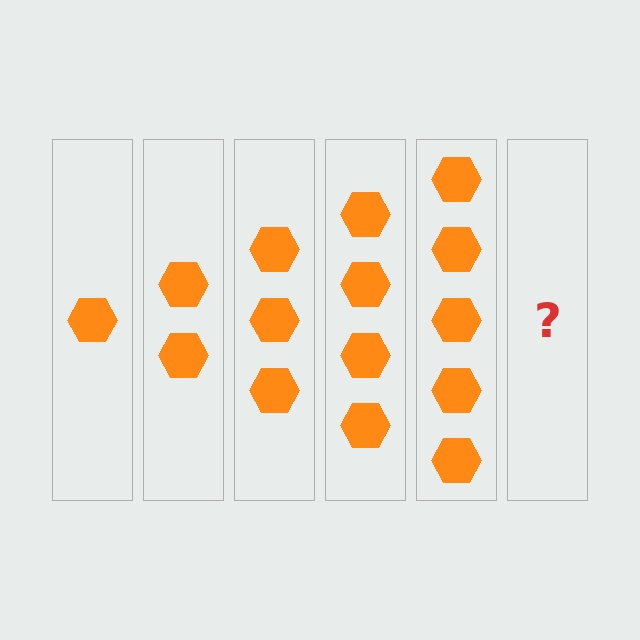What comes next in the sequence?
The next element should be 6 hexagons.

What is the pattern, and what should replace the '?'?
The pattern is that each step adds one more hexagon. The '?' should be 6 hexagons.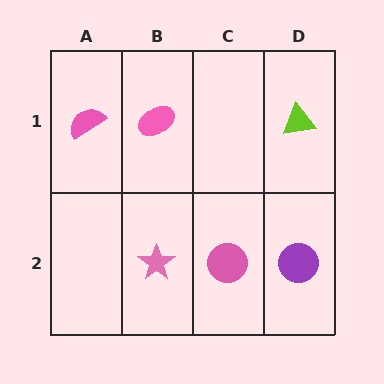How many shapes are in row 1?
3 shapes.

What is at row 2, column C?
A pink circle.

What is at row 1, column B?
A pink ellipse.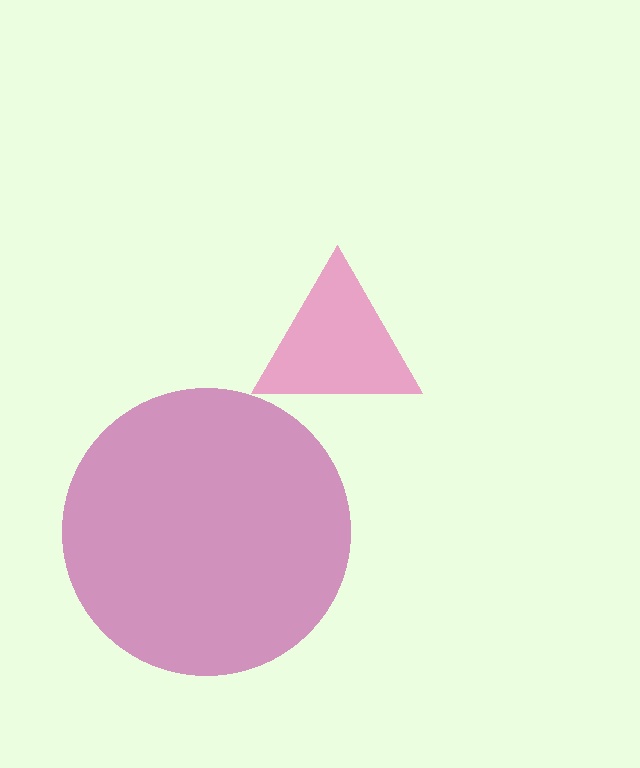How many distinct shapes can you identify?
There are 2 distinct shapes: a magenta circle, a pink triangle.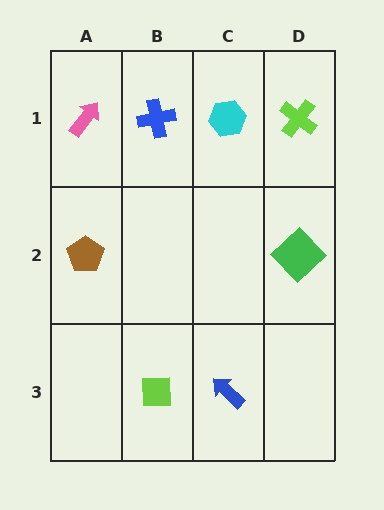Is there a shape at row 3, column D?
No, that cell is empty.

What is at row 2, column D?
A green diamond.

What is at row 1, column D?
A lime cross.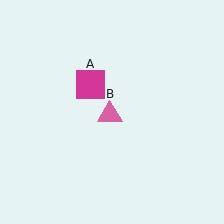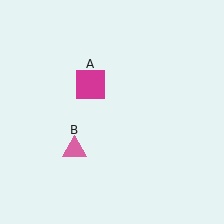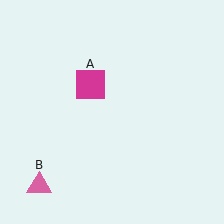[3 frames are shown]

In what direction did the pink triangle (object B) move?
The pink triangle (object B) moved down and to the left.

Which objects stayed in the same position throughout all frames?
Magenta square (object A) remained stationary.